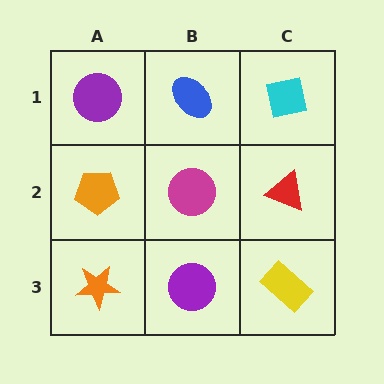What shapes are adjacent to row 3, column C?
A red triangle (row 2, column C), a purple circle (row 3, column B).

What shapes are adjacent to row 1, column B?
A magenta circle (row 2, column B), a purple circle (row 1, column A), a cyan square (row 1, column C).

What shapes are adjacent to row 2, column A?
A purple circle (row 1, column A), an orange star (row 3, column A), a magenta circle (row 2, column B).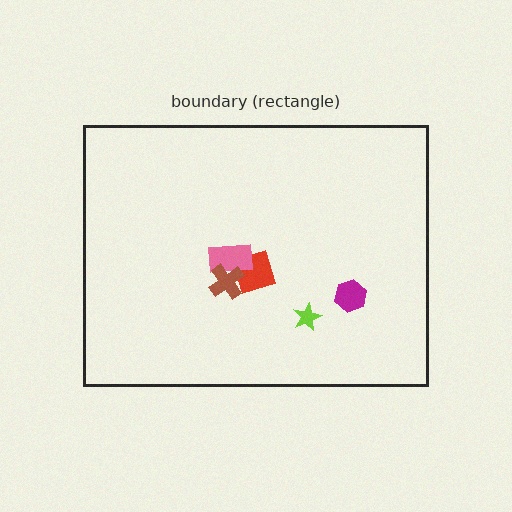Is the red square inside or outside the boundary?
Inside.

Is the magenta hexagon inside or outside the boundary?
Inside.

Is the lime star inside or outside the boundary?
Inside.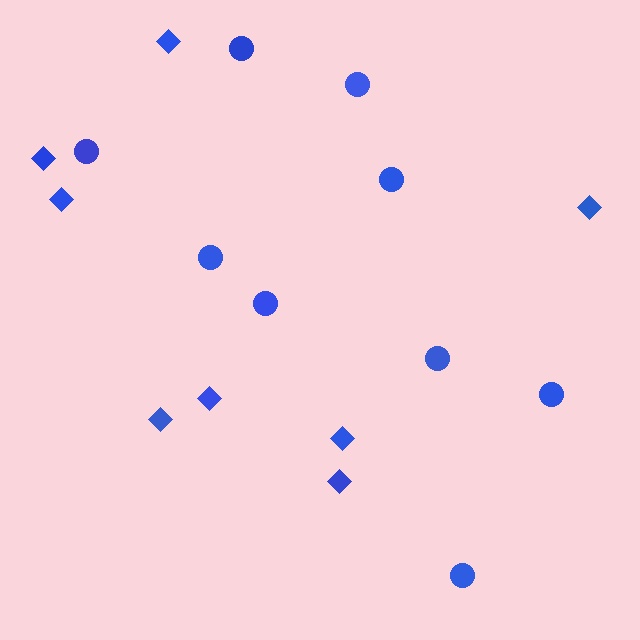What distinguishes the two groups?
There are 2 groups: one group of diamonds (8) and one group of circles (9).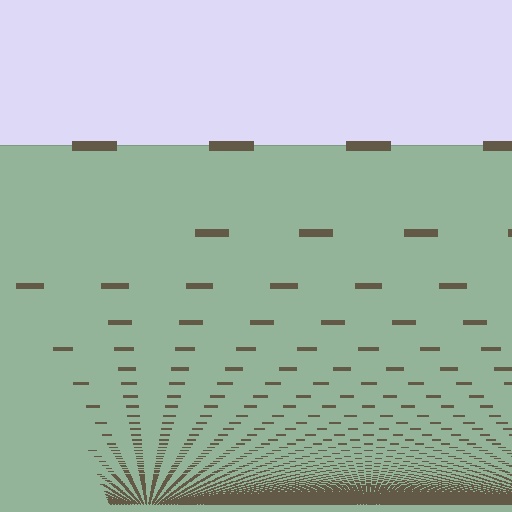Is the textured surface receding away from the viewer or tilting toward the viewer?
The surface appears to tilt toward the viewer. Texture elements get larger and sparser toward the top.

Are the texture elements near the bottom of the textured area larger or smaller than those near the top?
Smaller. The gradient is inverted — elements near the bottom are smaller and denser.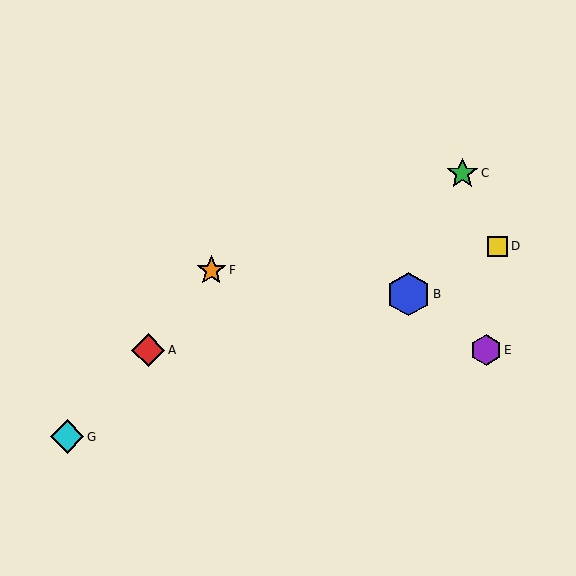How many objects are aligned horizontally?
2 objects (A, E) are aligned horizontally.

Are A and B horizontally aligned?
No, A is at y≈350 and B is at y≈294.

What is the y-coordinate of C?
Object C is at y≈173.